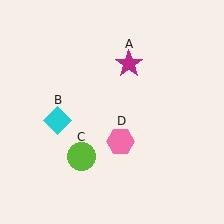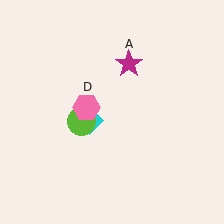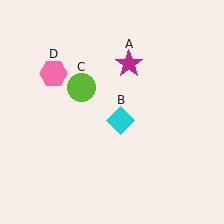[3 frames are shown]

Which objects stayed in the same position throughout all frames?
Magenta star (object A) remained stationary.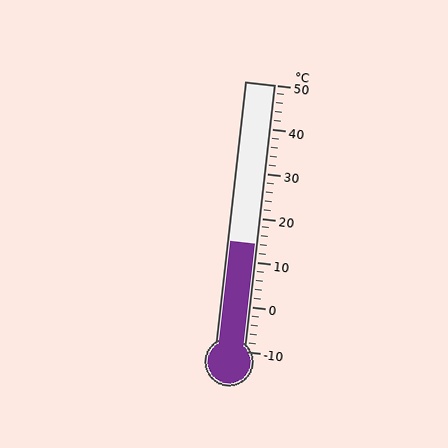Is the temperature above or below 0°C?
The temperature is above 0°C.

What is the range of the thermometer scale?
The thermometer scale ranges from -10°C to 50°C.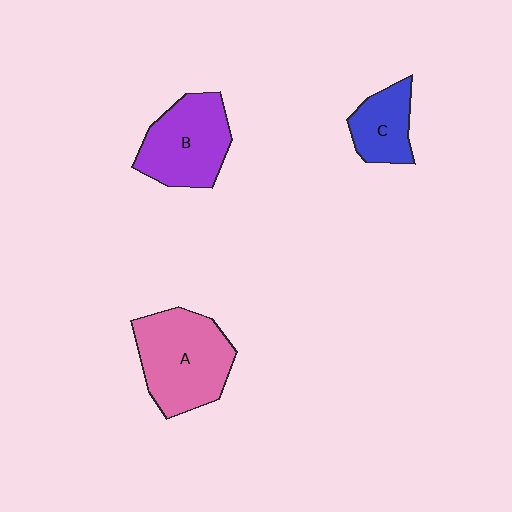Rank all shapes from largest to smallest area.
From largest to smallest: A (pink), B (purple), C (blue).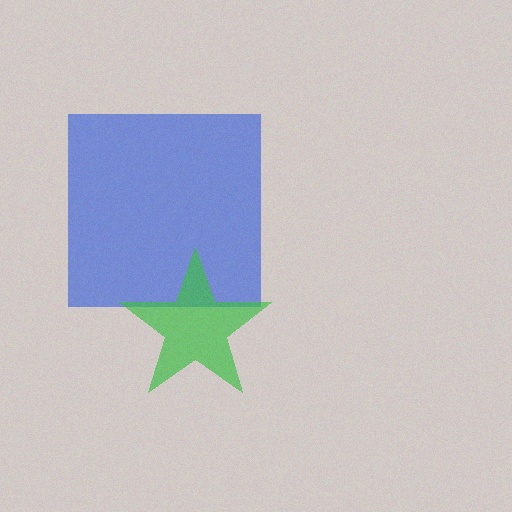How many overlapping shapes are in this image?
There are 2 overlapping shapes in the image.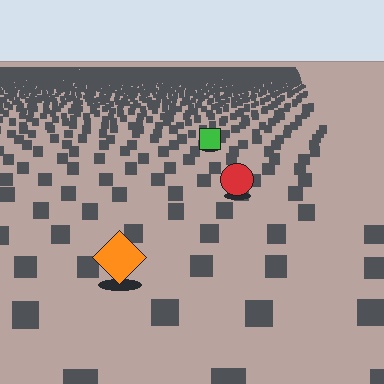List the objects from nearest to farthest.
From nearest to farthest: the orange diamond, the red circle, the green square.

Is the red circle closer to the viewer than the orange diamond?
No. The orange diamond is closer — you can tell from the texture gradient: the ground texture is coarser near it.